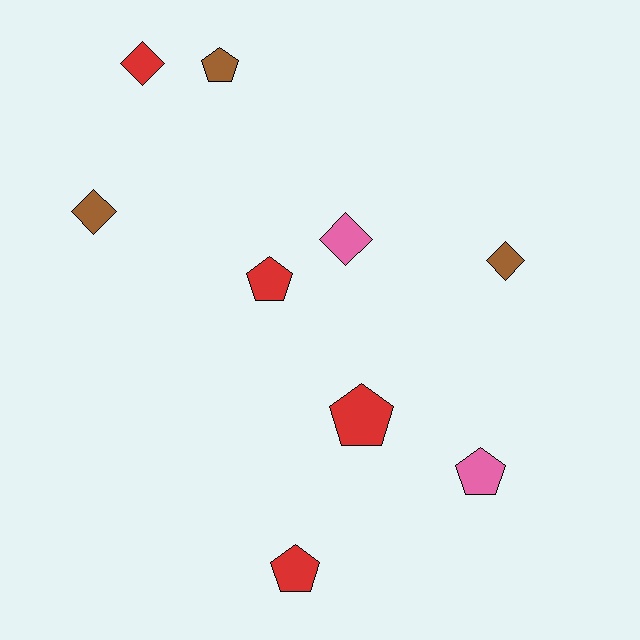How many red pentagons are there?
There are 3 red pentagons.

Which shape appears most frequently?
Pentagon, with 5 objects.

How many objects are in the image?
There are 9 objects.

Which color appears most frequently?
Red, with 4 objects.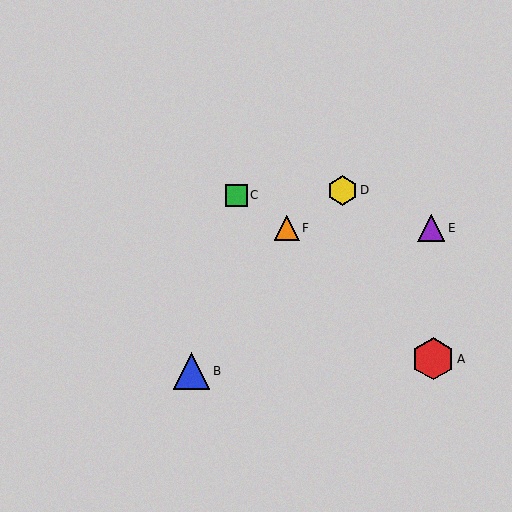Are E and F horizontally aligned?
Yes, both are at y≈228.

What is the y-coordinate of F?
Object F is at y≈228.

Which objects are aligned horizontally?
Objects E, F are aligned horizontally.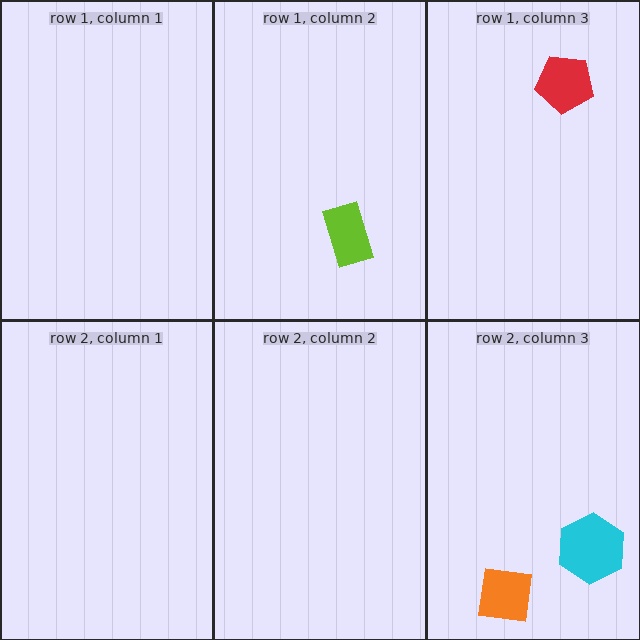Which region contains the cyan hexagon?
The row 2, column 3 region.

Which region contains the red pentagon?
The row 1, column 3 region.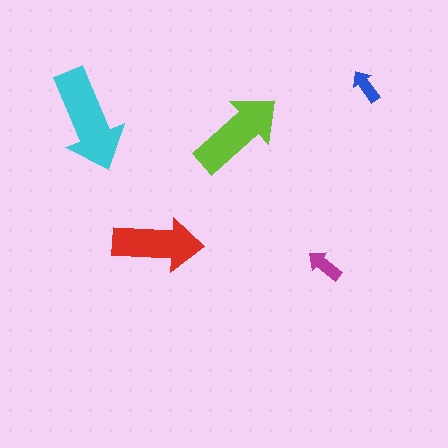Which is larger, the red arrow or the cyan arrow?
The cyan one.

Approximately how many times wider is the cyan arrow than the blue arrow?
About 3 times wider.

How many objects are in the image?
There are 5 objects in the image.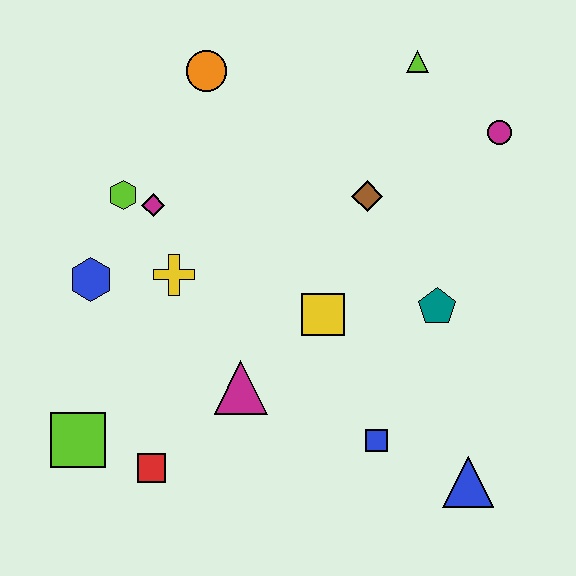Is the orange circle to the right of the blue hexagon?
Yes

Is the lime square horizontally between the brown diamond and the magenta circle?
No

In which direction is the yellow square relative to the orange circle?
The yellow square is below the orange circle.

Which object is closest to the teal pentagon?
The yellow square is closest to the teal pentagon.